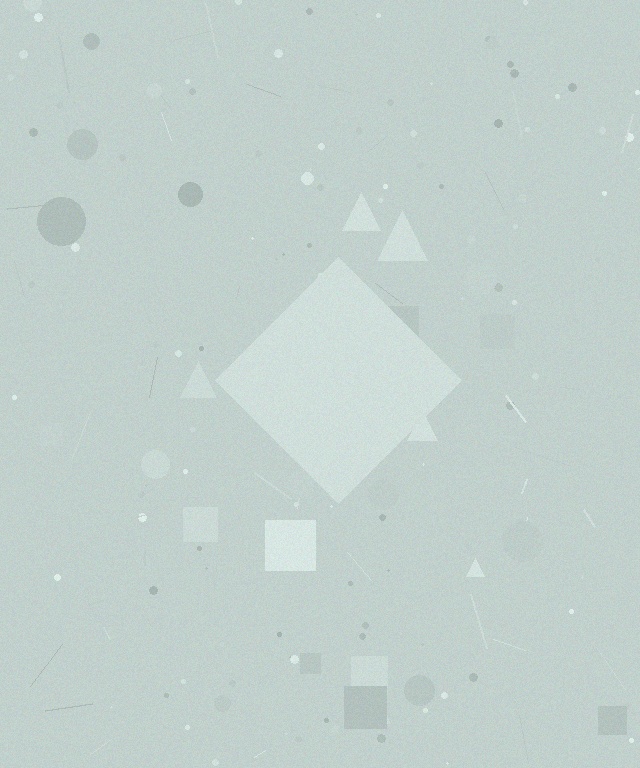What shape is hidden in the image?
A diamond is hidden in the image.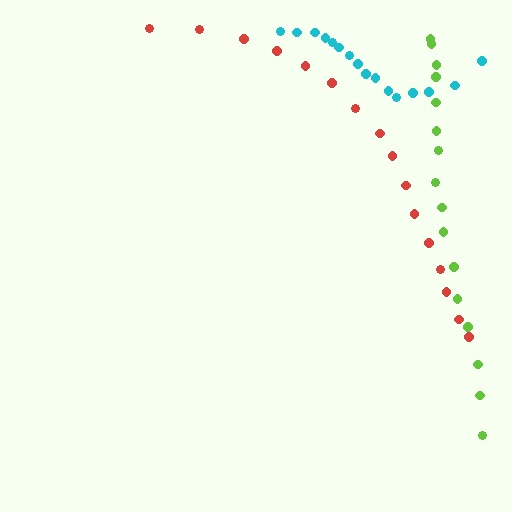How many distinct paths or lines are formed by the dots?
There are 3 distinct paths.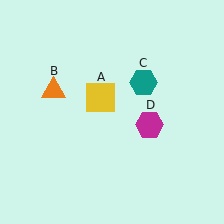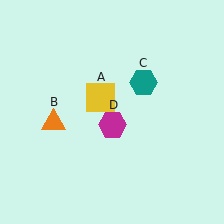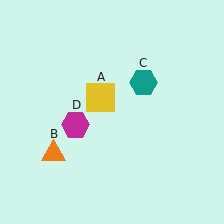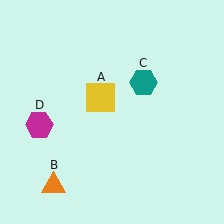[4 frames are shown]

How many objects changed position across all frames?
2 objects changed position: orange triangle (object B), magenta hexagon (object D).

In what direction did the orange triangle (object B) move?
The orange triangle (object B) moved down.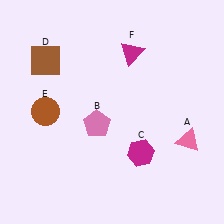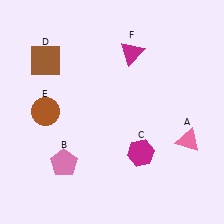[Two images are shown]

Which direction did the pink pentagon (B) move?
The pink pentagon (B) moved down.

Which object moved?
The pink pentagon (B) moved down.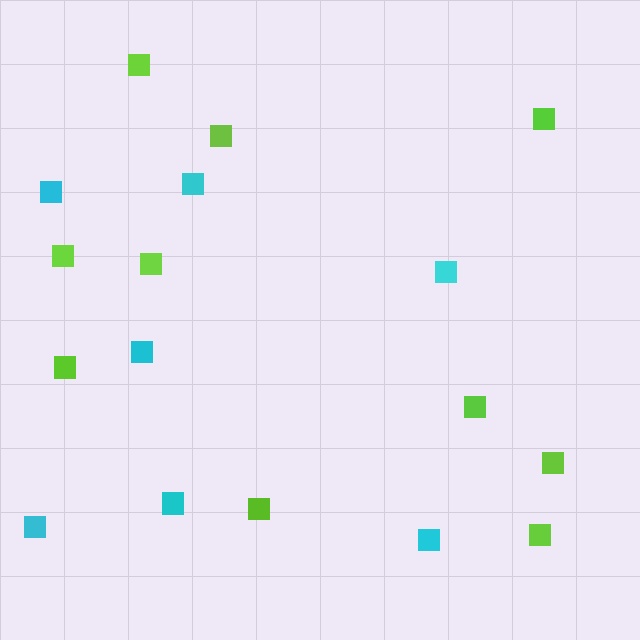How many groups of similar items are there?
There are 2 groups: one group of cyan squares (7) and one group of lime squares (10).